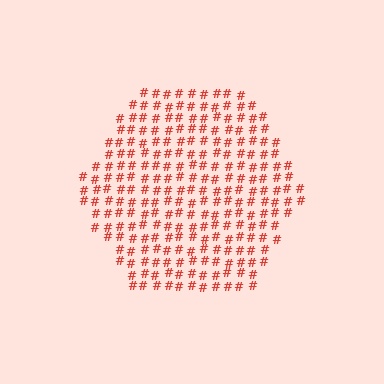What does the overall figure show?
The overall figure shows a hexagon.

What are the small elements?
The small elements are hash symbols.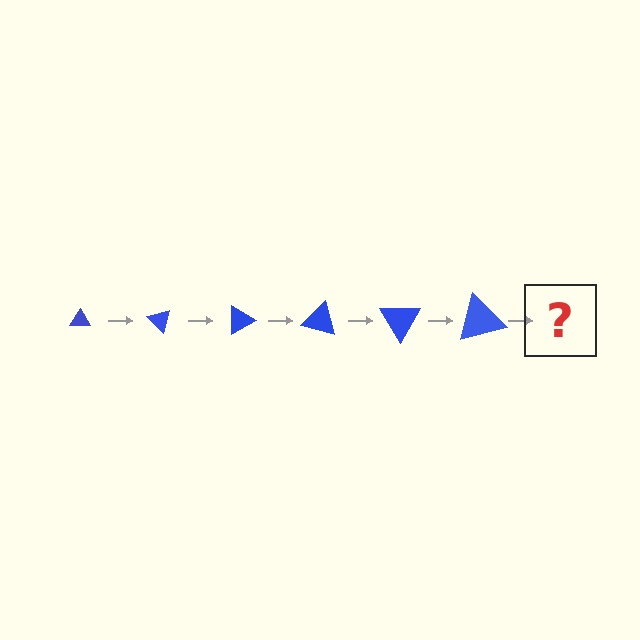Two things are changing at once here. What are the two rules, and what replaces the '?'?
The two rules are that the triangle grows larger each step and it rotates 45 degrees each step. The '?' should be a triangle, larger than the previous one and rotated 270 degrees from the start.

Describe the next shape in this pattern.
It should be a triangle, larger than the previous one and rotated 270 degrees from the start.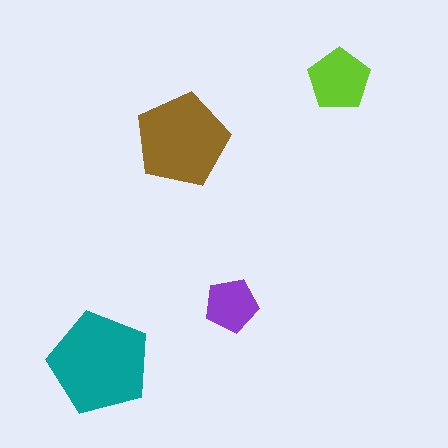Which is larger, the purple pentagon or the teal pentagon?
The teal one.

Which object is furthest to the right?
The lime pentagon is rightmost.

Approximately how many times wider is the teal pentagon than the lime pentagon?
About 1.5 times wider.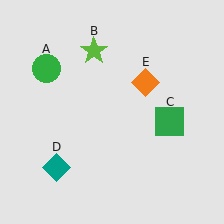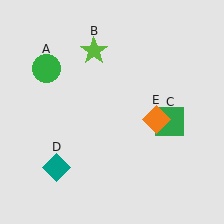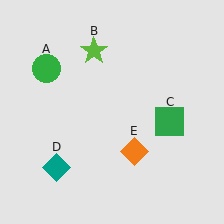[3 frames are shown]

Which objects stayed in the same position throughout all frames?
Green circle (object A) and lime star (object B) and green square (object C) and teal diamond (object D) remained stationary.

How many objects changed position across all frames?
1 object changed position: orange diamond (object E).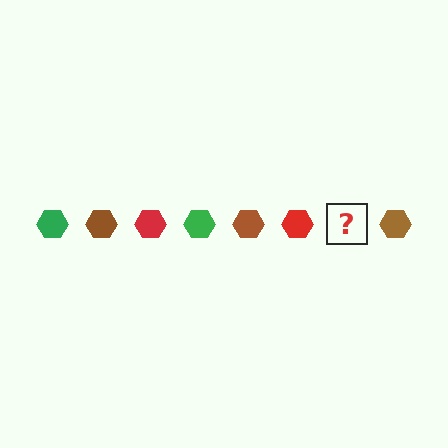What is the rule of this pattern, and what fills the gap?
The rule is that the pattern cycles through green, brown, red hexagons. The gap should be filled with a green hexagon.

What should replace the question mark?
The question mark should be replaced with a green hexagon.